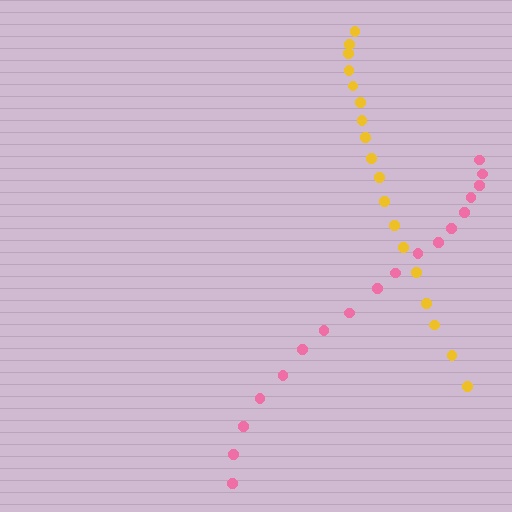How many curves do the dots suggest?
There are 2 distinct paths.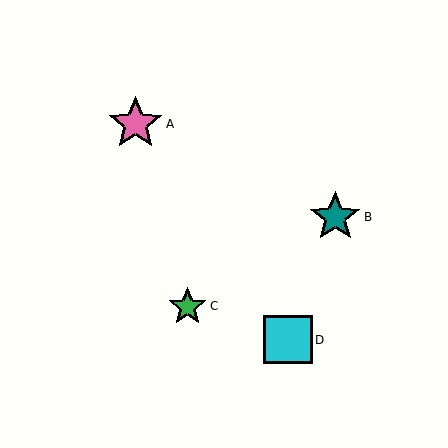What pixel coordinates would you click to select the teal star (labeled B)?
Click at (335, 217) to select the teal star B.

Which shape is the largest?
The pink star (labeled A) is the largest.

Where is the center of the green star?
The center of the green star is at (188, 306).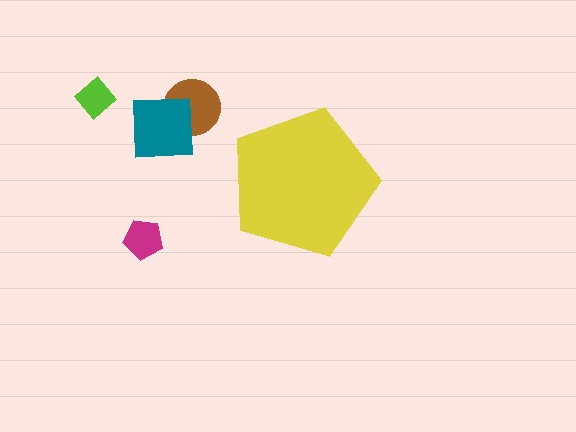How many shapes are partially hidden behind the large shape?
0 shapes are partially hidden.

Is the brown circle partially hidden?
No, the brown circle is fully visible.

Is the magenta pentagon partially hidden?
No, the magenta pentagon is fully visible.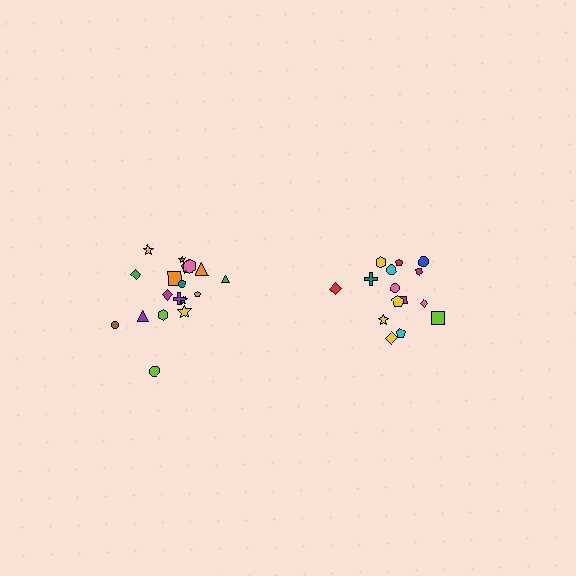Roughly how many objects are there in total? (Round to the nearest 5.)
Roughly 35 objects in total.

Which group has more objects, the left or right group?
The left group.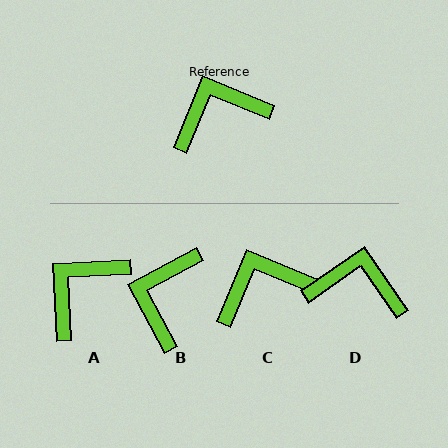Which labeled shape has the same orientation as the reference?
C.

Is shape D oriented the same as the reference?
No, it is off by about 33 degrees.